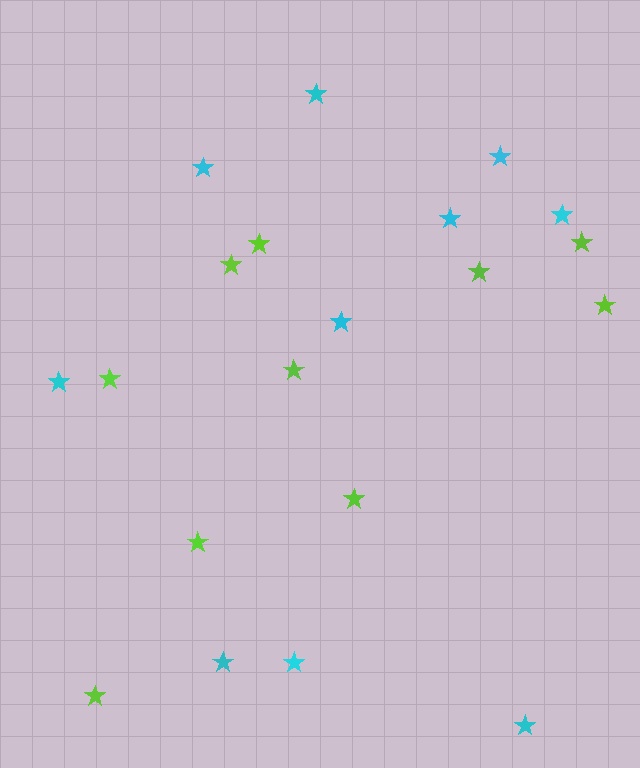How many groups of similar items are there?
There are 2 groups: one group of cyan stars (10) and one group of lime stars (10).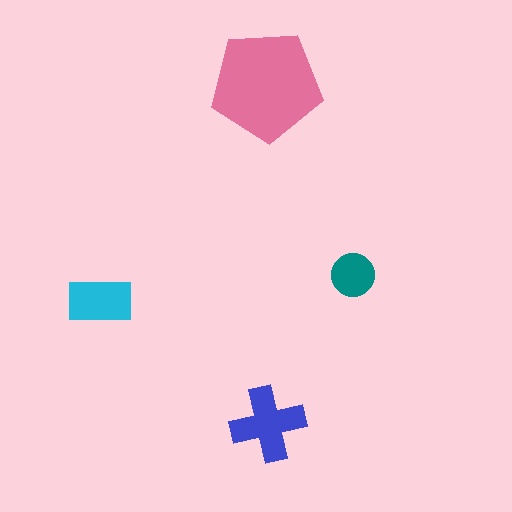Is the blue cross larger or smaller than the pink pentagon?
Smaller.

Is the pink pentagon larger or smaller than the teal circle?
Larger.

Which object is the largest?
The pink pentagon.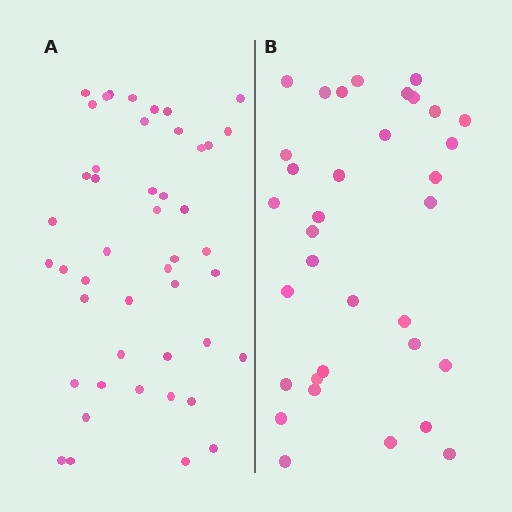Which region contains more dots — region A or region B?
Region A (the left region) has more dots.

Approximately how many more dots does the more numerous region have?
Region A has roughly 12 or so more dots than region B.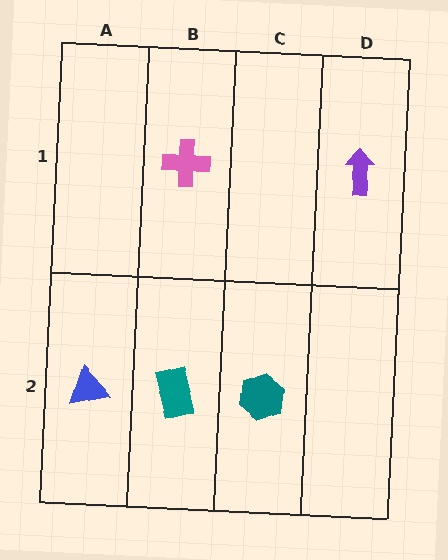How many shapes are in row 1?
2 shapes.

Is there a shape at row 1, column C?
No, that cell is empty.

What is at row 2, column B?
A teal rectangle.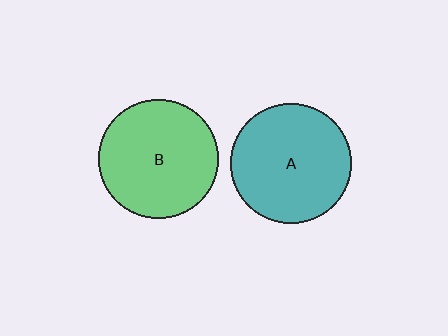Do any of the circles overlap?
No, none of the circles overlap.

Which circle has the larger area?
Circle A (teal).